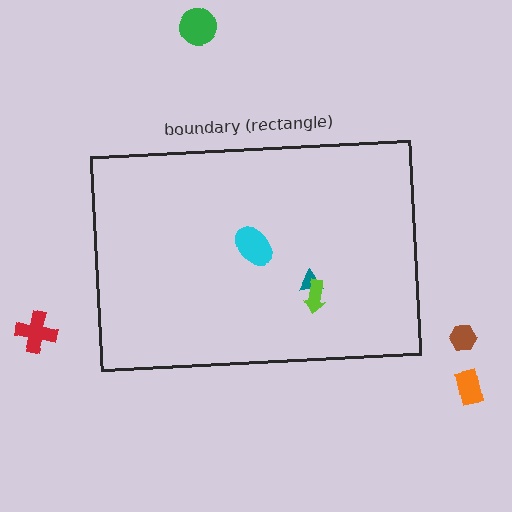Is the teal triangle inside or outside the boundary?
Inside.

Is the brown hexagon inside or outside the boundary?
Outside.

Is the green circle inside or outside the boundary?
Outside.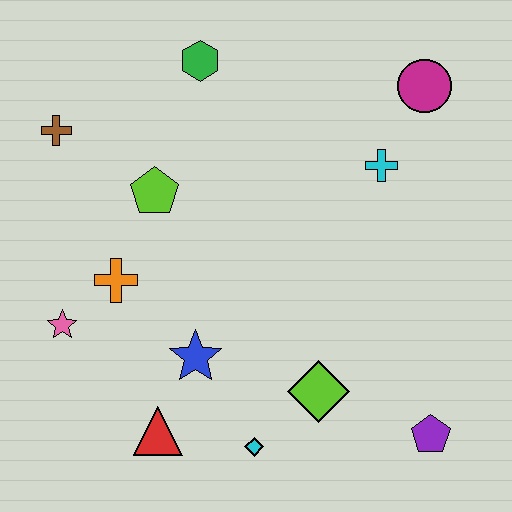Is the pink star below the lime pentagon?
Yes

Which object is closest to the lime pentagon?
The orange cross is closest to the lime pentagon.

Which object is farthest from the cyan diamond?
The magenta circle is farthest from the cyan diamond.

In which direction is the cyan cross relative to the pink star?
The cyan cross is to the right of the pink star.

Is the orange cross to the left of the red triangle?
Yes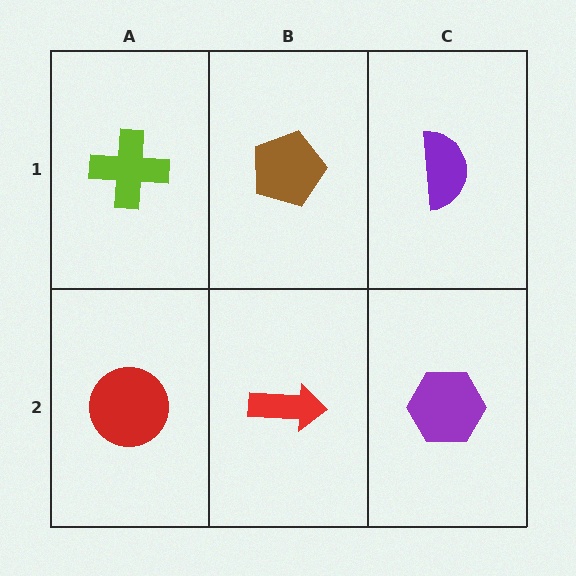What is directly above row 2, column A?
A lime cross.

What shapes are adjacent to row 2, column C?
A purple semicircle (row 1, column C), a red arrow (row 2, column B).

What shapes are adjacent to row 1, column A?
A red circle (row 2, column A), a brown pentagon (row 1, column B).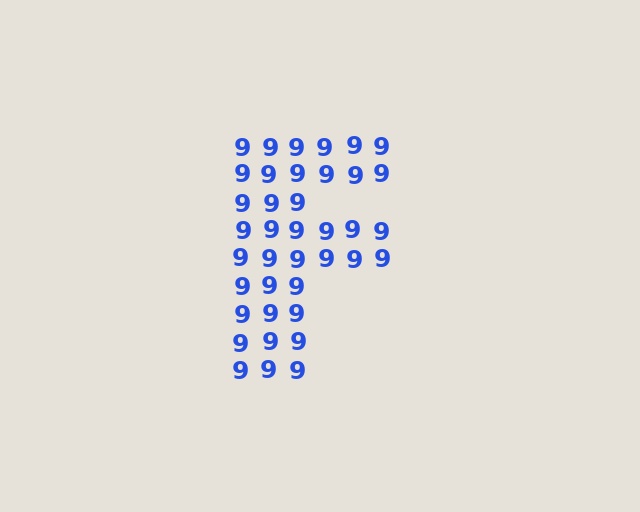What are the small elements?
The small elements are digit 9's.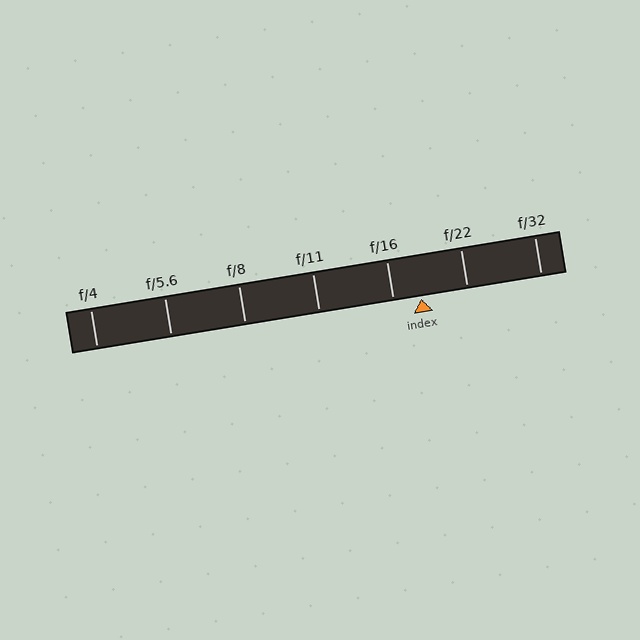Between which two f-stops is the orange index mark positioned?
The index mark is between f/16 and f/22.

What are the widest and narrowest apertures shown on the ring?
The widest aperture shown is f/4 and the narrowest is f/32.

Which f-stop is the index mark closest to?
The index mark is closest to f/16.